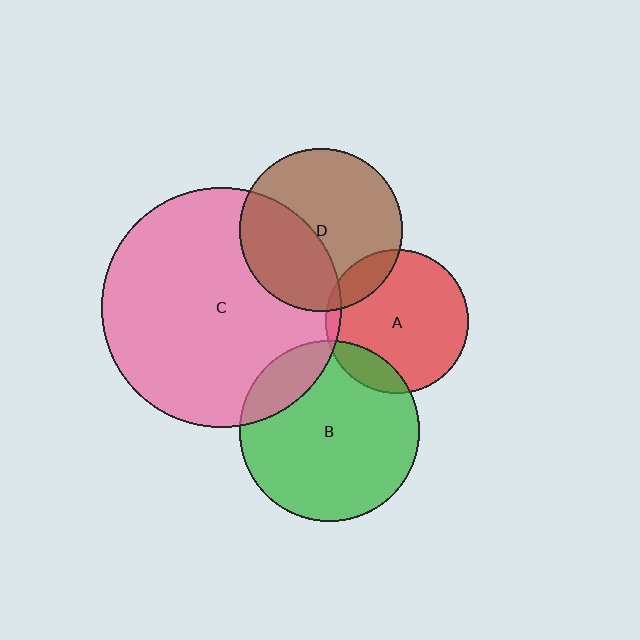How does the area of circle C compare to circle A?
Approximately 2.8 times.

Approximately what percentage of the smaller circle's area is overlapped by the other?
Approximately 15%.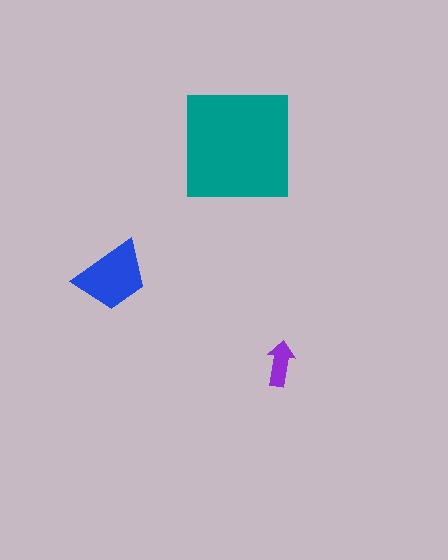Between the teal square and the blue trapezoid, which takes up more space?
The teal square.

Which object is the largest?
The teal square.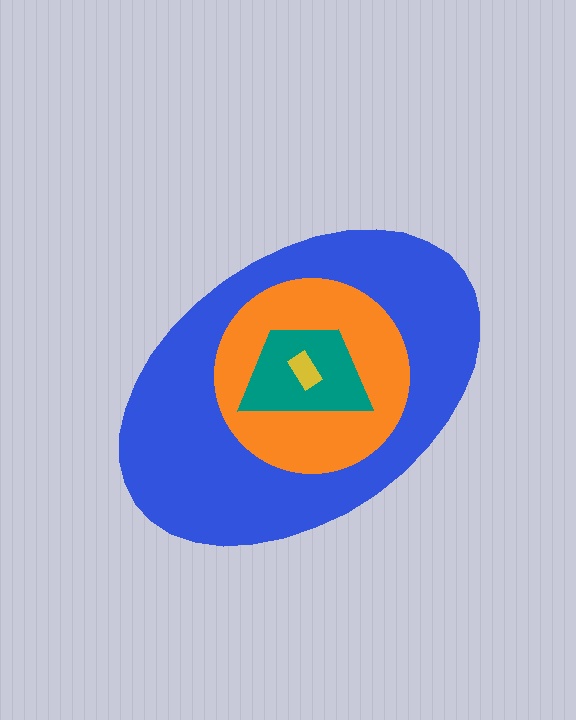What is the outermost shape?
The blue ellipse.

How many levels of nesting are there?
4.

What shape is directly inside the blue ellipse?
The orange circle.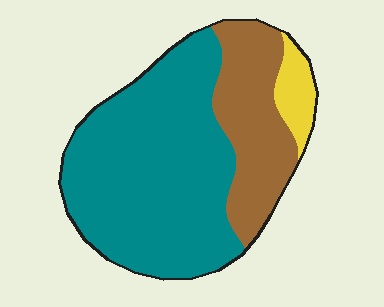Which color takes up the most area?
Teal, at roughly 65%.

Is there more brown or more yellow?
Brown.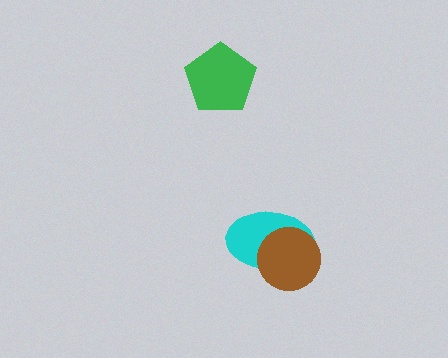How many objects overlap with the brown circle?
1 object overlaps with the brown circle.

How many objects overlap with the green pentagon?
0 objects overlap with the green pentagon.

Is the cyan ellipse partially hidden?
Yes, it is partially covered by another shape.